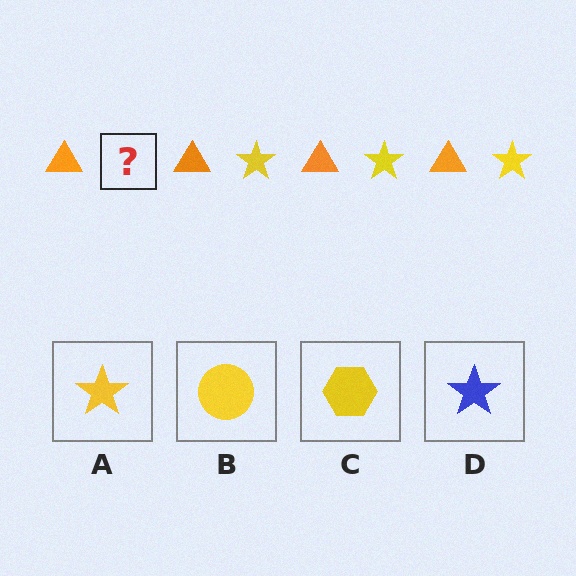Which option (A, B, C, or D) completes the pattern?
A.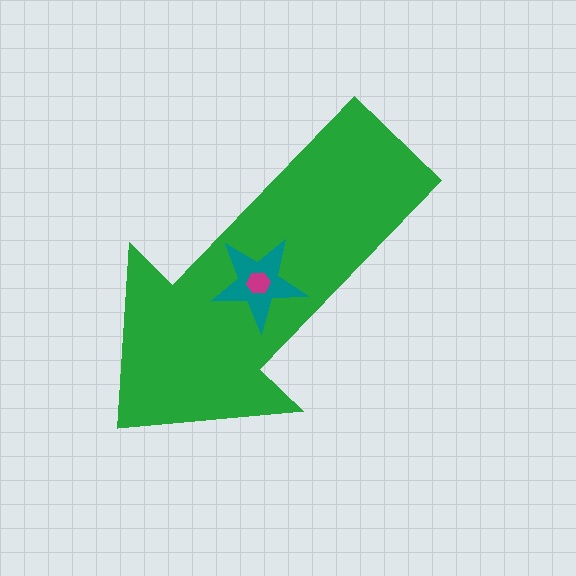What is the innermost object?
The magenta hexagon.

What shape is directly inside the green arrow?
The teal star.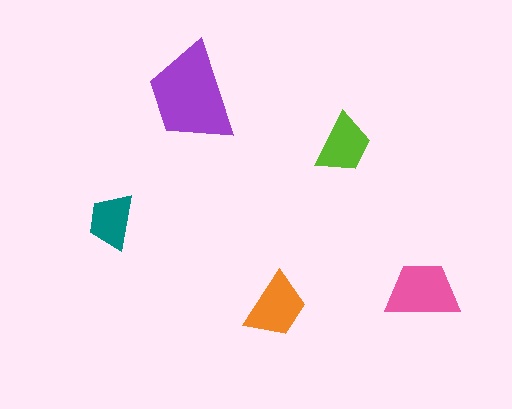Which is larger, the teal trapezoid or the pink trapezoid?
The pink one.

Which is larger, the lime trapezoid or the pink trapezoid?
The pink one.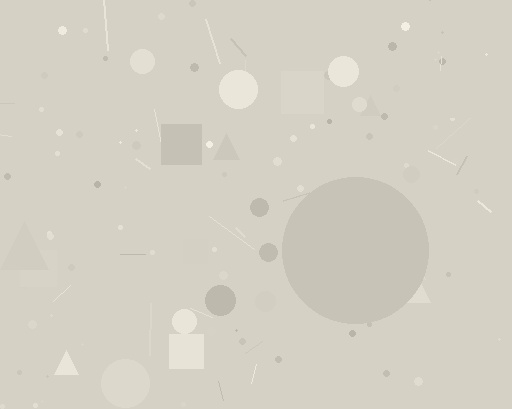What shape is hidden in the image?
A circle is hidden in the image.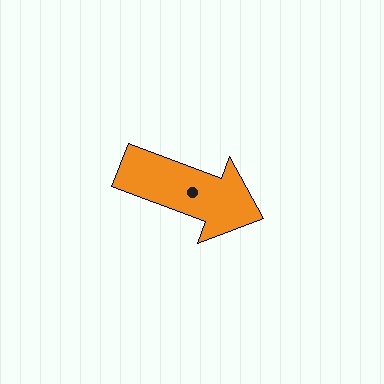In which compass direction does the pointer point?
East.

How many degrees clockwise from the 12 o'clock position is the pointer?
Approximately 110 degrees.